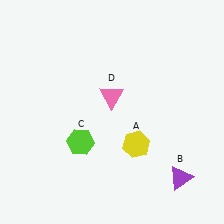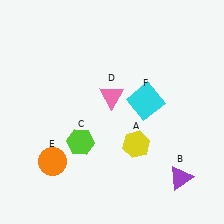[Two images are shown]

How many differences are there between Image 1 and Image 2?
There are 2 differences between the two images.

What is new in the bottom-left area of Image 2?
An orange circle (E) was added in the bottom-left area of Image 2.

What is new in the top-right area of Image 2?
A cyan square (F) was added in the top-right area of Image 2.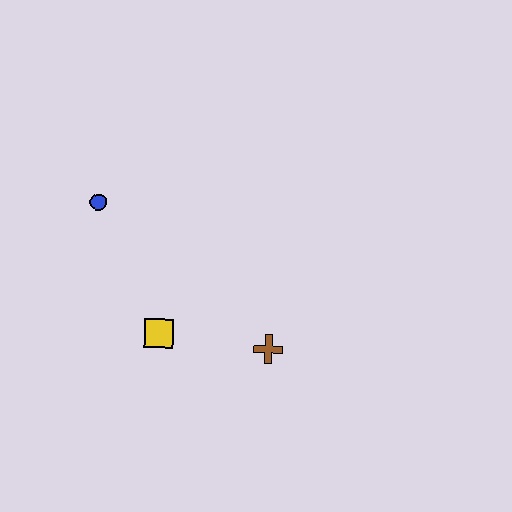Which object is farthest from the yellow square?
The blue circle is farthest from the yellow square.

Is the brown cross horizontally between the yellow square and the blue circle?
No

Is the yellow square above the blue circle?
No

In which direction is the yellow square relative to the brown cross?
The yellow square is to the left of the brown cross.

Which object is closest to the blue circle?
The yellow square is closest to the blue circle.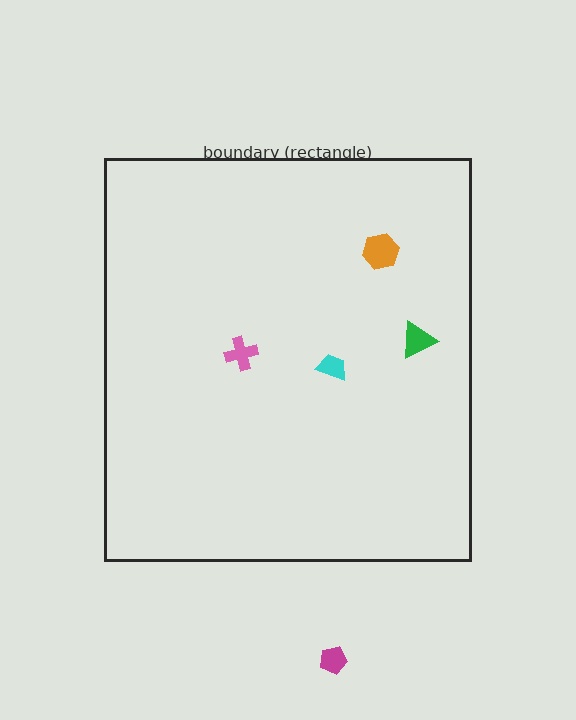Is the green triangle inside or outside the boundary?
Inside.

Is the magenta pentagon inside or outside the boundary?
Outside.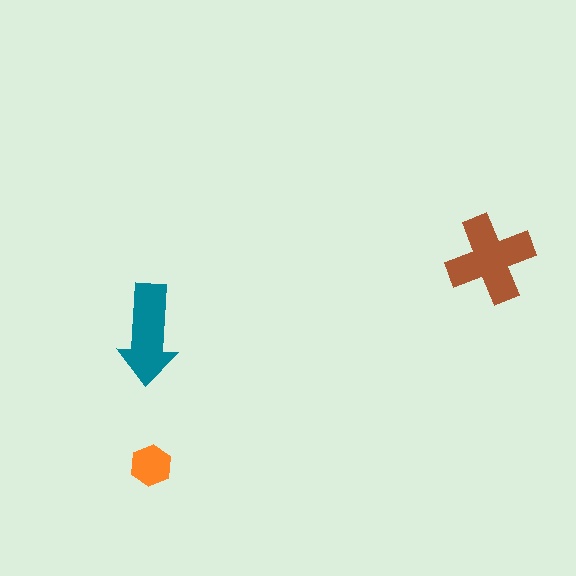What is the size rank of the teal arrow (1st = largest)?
2nd.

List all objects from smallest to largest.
The orange hexagon, the teal arrow, the brown cross.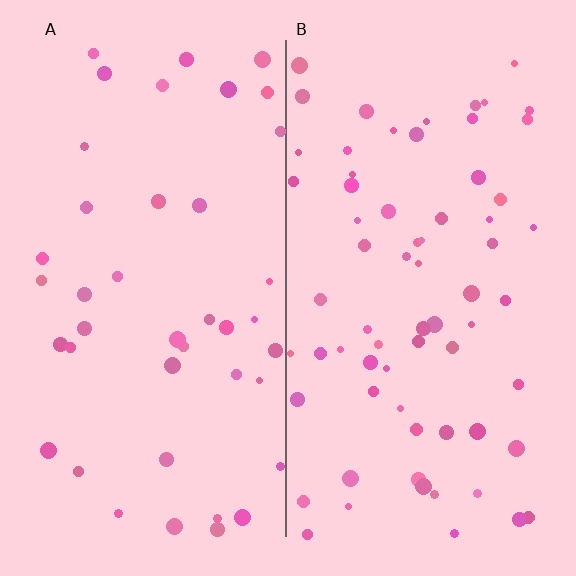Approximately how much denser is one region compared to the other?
Approximately 1.7× — region B over region A.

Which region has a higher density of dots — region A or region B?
B (the right).